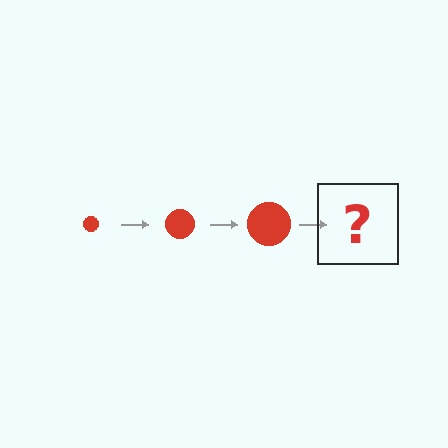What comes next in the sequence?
The next element should be a red circle, larger than the previous one.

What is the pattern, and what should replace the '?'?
The pattern is that the circle gets progressively larger each step. The '?' should be a red circle, larger than the previous one.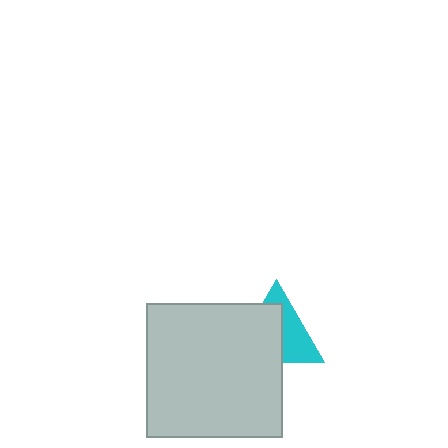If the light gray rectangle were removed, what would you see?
You would see the complete cyan triangle.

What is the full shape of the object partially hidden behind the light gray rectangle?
The partially hidden object is a cyan triangle.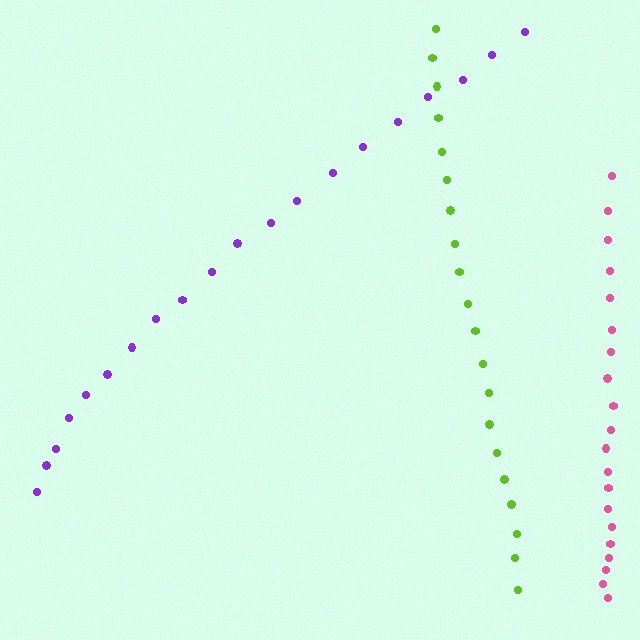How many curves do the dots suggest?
There are 3 distinct paths.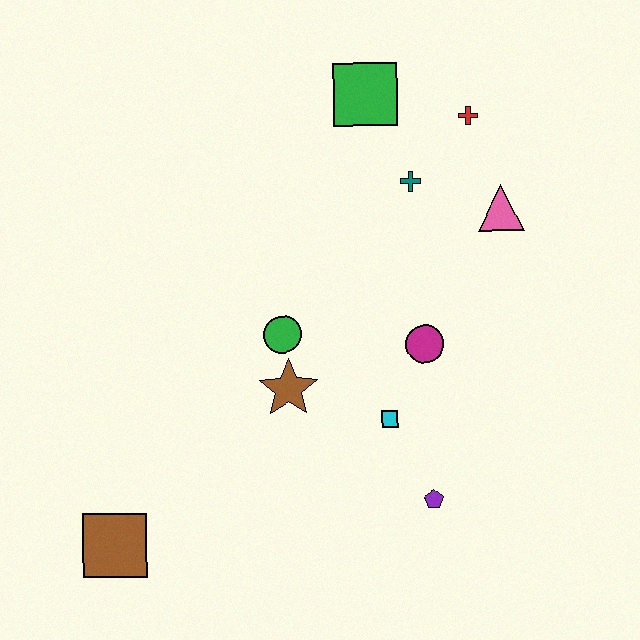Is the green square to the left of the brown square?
No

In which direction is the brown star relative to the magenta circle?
The brown star is to the left of the magenta circle.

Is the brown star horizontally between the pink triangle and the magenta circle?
No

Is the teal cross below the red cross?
Yes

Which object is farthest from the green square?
The brown square is farthest from the green square.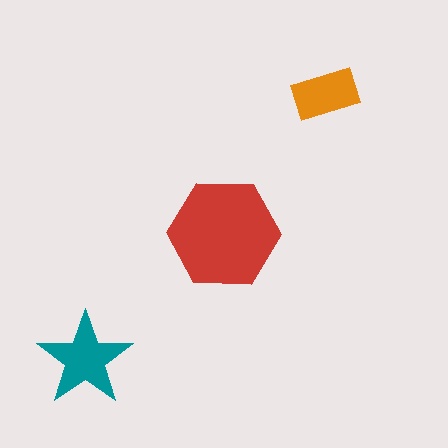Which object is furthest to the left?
The teal star is leftmost.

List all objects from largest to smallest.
The red hexagon, the teal star, the orange rectangle.